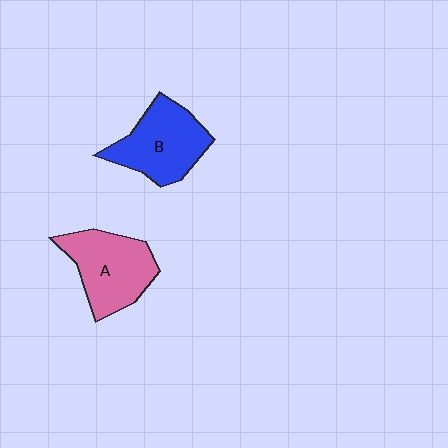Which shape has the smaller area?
Shape B (blue).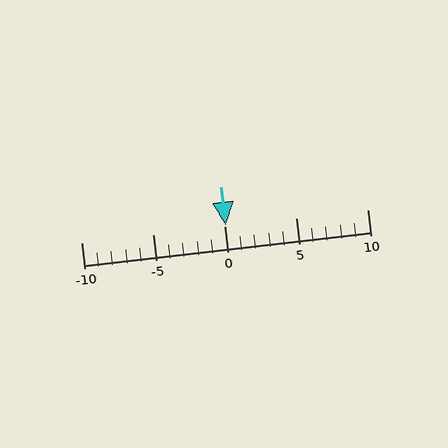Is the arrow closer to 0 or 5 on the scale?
The arrow is closer to 0.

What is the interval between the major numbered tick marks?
The major tick marks are spaced 5 units apart.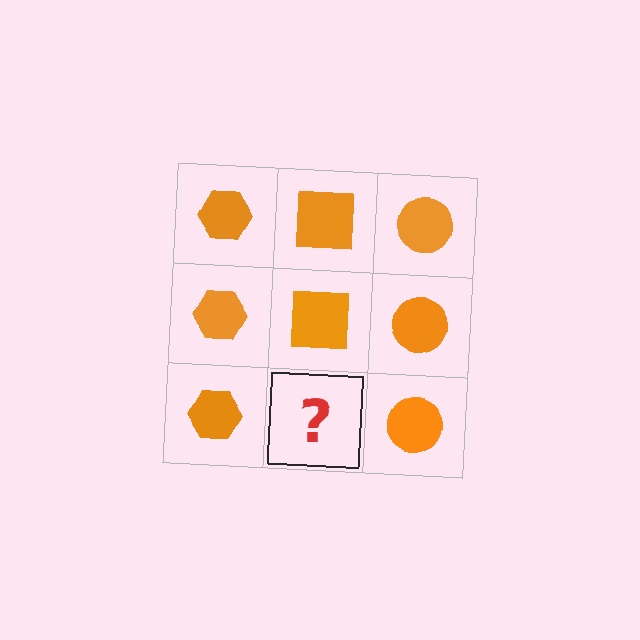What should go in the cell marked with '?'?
The missing cell should contain an orange square.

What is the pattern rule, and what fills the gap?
The rule is that each column has a consistent shape. The gap should be filled with an orange square.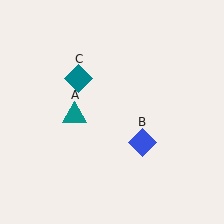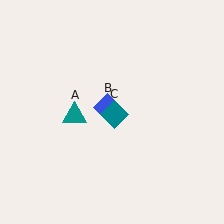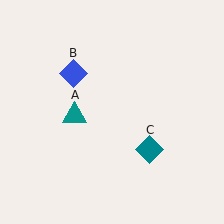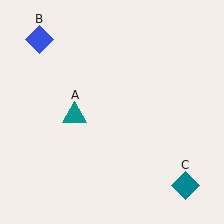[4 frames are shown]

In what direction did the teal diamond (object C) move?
The teal diamond (object C) moved down and to the right.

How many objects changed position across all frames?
2 objects changed position: blue diamond (object B), teal diamond (object C).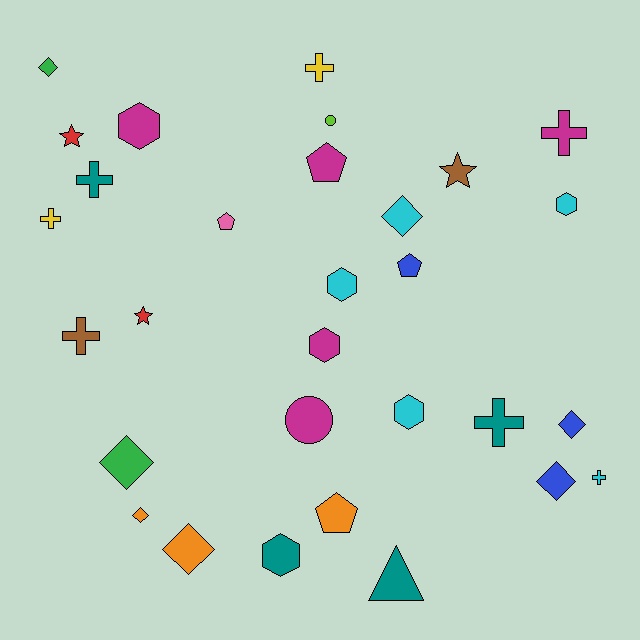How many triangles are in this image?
There is 1 triangle.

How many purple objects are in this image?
There are no purple objects.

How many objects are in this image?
There are 30 objects.